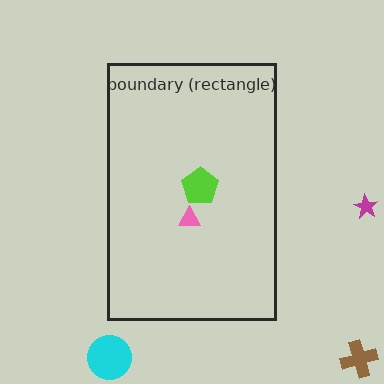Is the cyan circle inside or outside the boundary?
Outside.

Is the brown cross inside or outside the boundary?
Outside.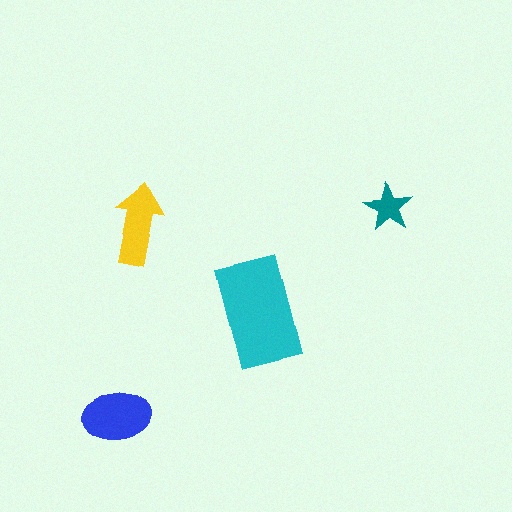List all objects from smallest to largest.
The teal star, the yellow arrow, the blue ellipse, the cyan rectangle.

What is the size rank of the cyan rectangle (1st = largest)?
1st.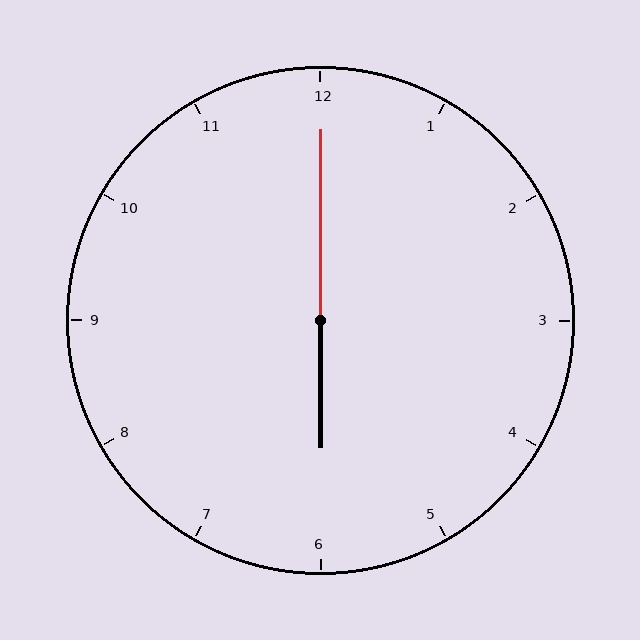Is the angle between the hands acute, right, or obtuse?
It is obtuse.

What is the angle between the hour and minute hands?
Approximately 180 degrees.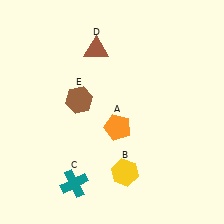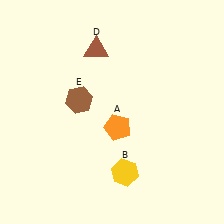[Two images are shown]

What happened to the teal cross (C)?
The teal cross (C) was removed in Image 2. It was in the bottom-left area of Image 1.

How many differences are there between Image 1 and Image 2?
There is 1 difference between the two images.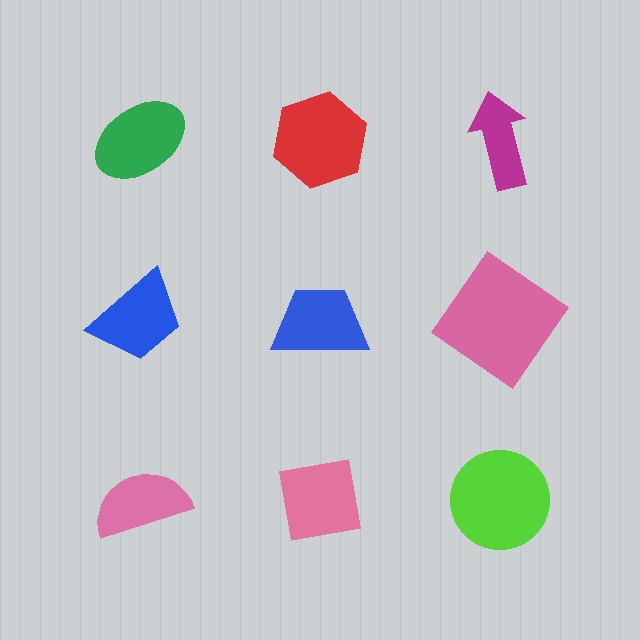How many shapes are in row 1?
3 shapes.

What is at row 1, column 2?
A red hexagon.